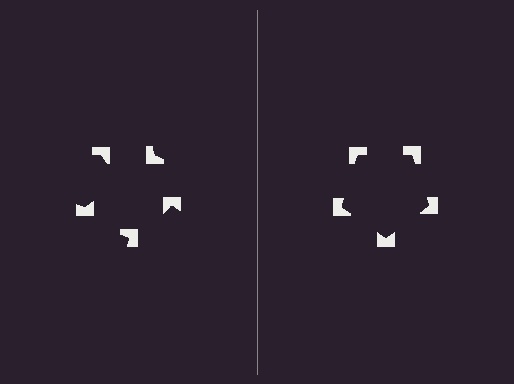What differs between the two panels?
The notched squares are positioned identically on both sides; only the wedge orientations differ. On the right they align to a pentagon; on the left they are misaligned.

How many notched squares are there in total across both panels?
10 — 5 on each side.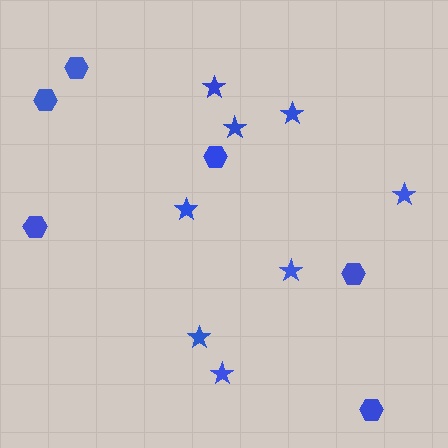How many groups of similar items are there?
There are 2 groups: one group of hexagons (6) and one group of stars (8).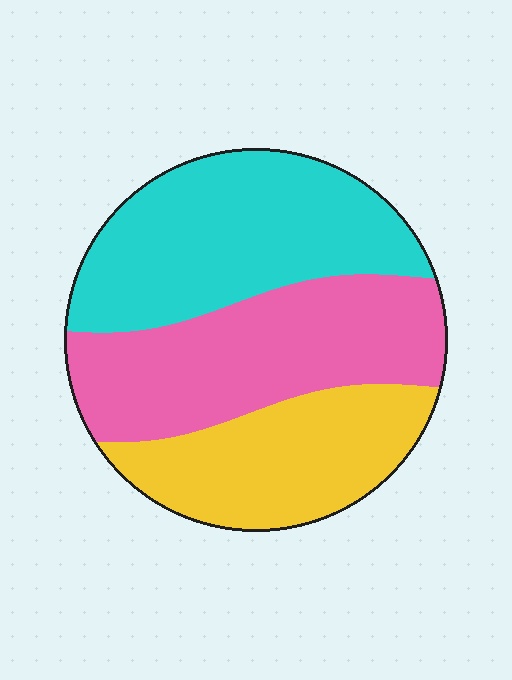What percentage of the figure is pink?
Pink takes up about three eighths (3/8) of the figure.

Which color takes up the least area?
Yellow, at roughly 25%.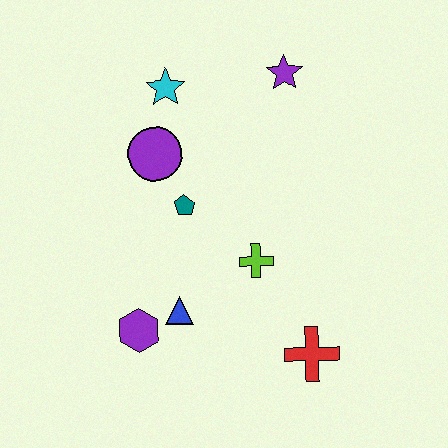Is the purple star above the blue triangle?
Yes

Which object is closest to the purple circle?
The teal pentagon is closest to the purple circle.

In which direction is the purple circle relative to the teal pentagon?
The purple circle is above the teal pentagon.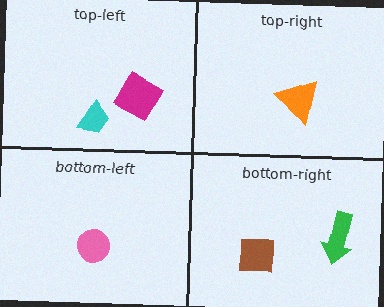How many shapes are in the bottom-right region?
2.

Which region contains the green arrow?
The bottom-right region.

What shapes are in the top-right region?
The orange triangle.